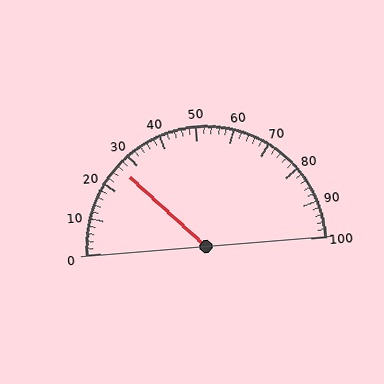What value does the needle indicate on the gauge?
The needle indicates approximately 26.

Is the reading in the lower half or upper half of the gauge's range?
The reading is in the lower half of the range (0 to 100).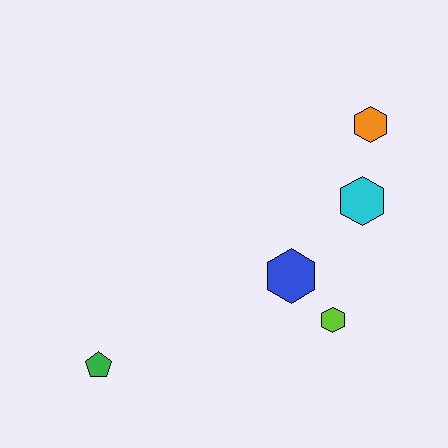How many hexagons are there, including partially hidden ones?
There are 4 hexagons.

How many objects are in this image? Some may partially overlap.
There are 5 objects.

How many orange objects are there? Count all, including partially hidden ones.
There is 1 orange object.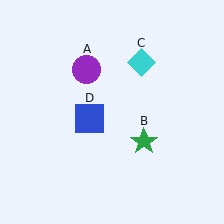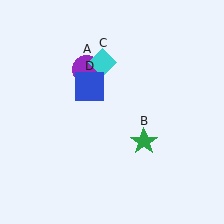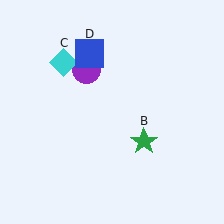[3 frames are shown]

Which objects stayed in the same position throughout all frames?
Purple circle (object A) and green star (object B) remained stationary.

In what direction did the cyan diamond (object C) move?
The cyan diamond (object C) moved left.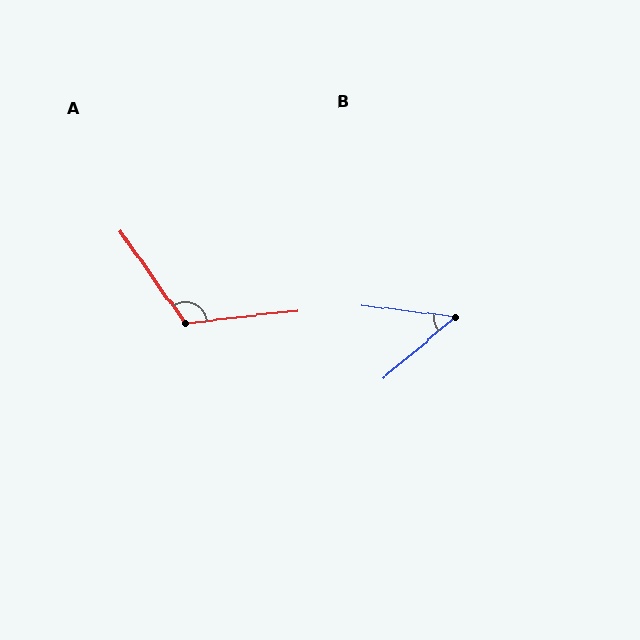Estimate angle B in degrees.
Approximately 47 degrees.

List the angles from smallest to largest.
B (47°), A (118°).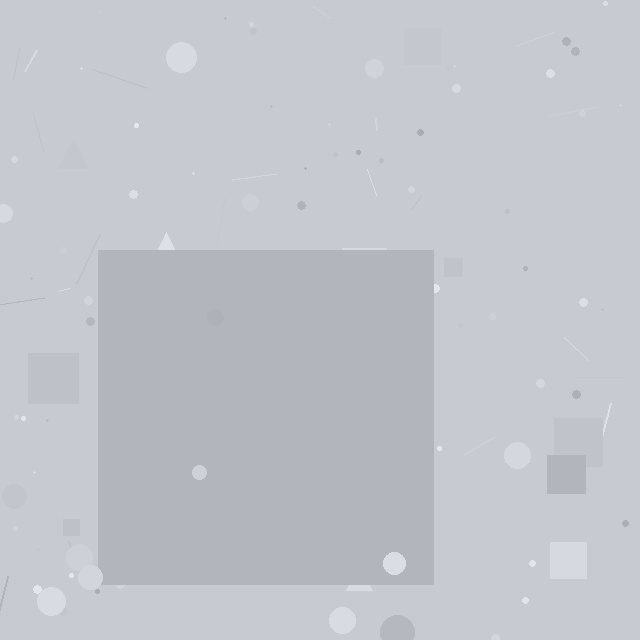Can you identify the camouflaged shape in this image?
The camouflaged shape is a square.